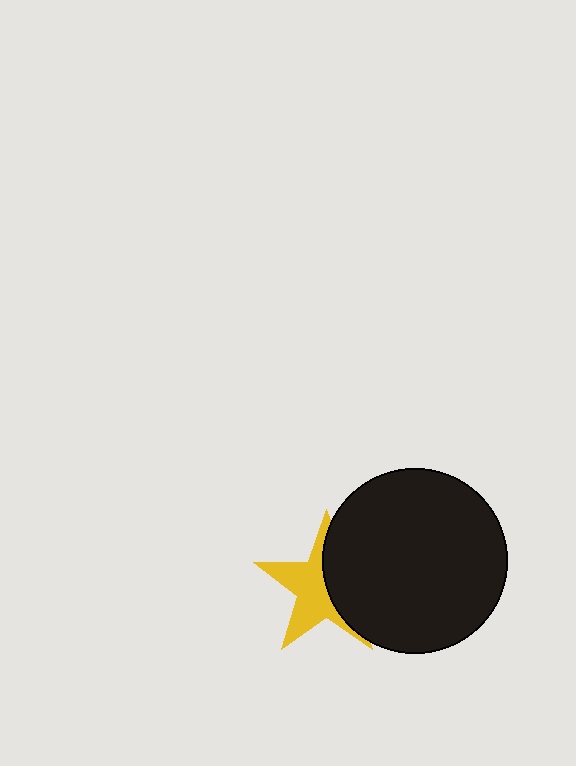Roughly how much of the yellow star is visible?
About half of it is visible (roughly 54%).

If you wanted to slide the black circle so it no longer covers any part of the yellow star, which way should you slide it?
Slide it right — that is the most direct way to separate the two shapes.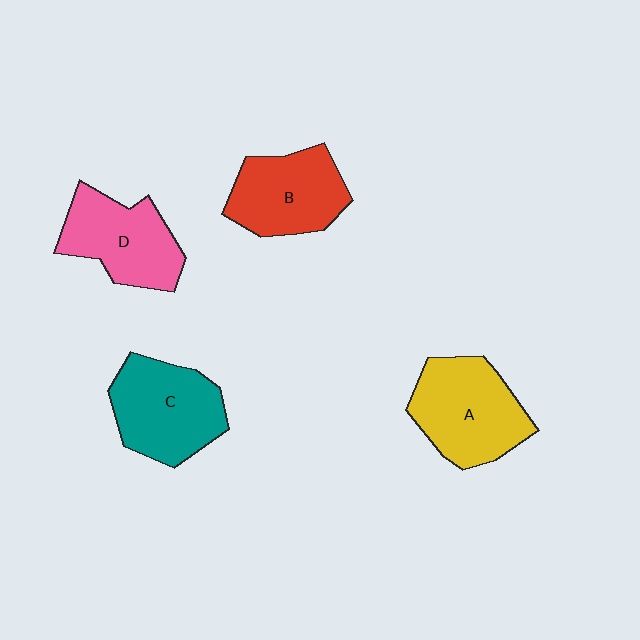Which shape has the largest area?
Shape A (yellow).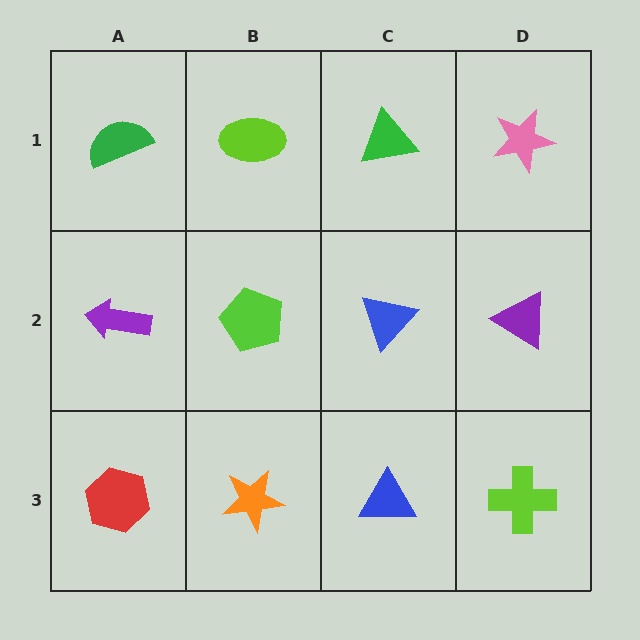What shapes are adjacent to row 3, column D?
A purple triangle (row 2, column D), a blue triangle (row 3, column C).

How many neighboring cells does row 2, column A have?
3.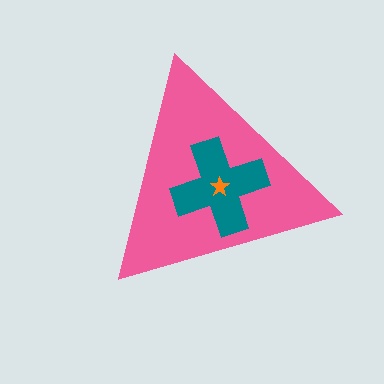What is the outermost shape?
The pink triangle.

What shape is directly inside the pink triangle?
The teal cross.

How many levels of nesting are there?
3.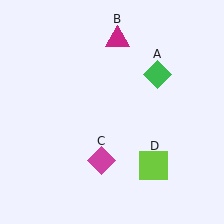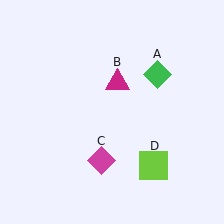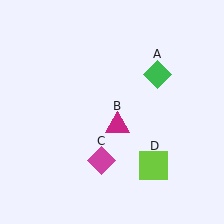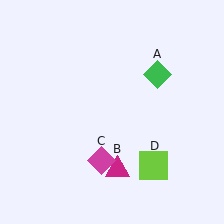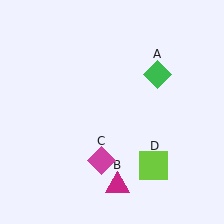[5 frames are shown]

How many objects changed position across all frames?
1 object changed position: magenta triangle (object B).